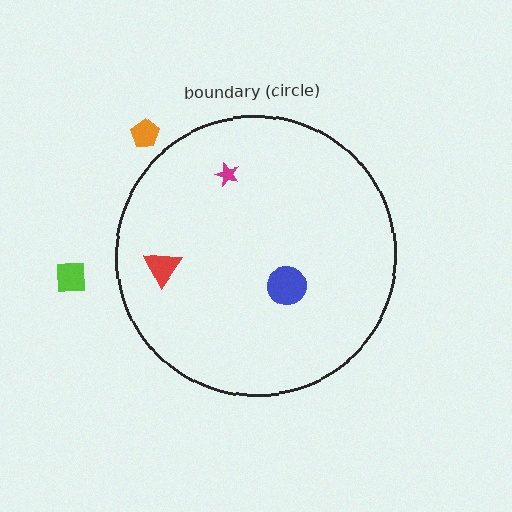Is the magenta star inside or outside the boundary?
Inside.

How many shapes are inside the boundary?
3 inside, 2 outside.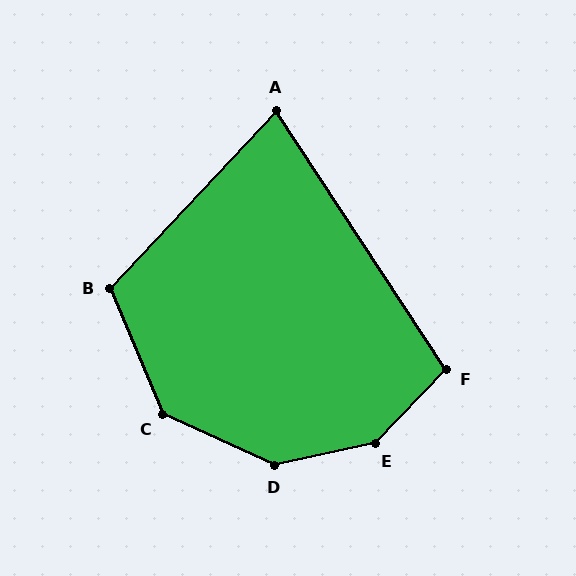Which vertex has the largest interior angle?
E, at approximately 146 degrees.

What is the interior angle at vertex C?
Approximately 137 degrees (obtuse).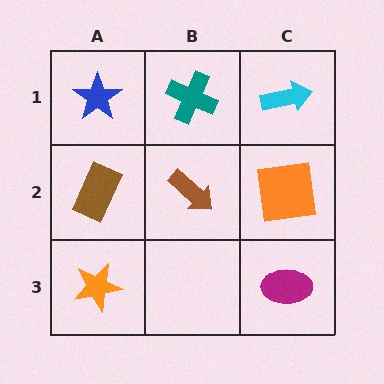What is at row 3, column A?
An orange star.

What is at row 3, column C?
A magenta ellipse.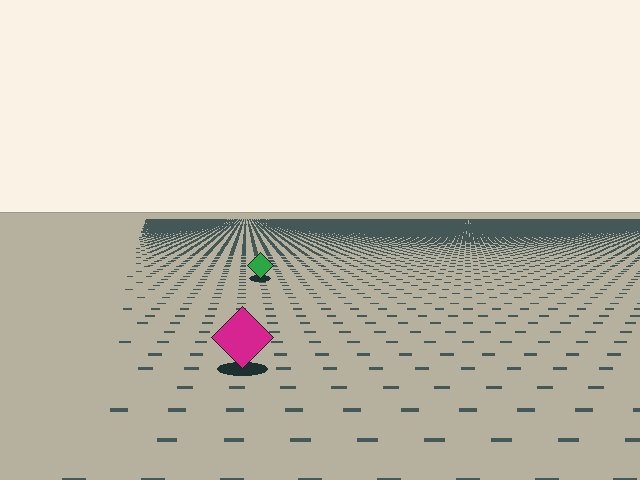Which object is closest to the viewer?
The magenta diamond is closest. The texture marks near it are larger and more spread out.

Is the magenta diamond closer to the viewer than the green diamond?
Yes. The magenta diamond is closer — you can tell from the texture gradient: the ground texture is coarser near it.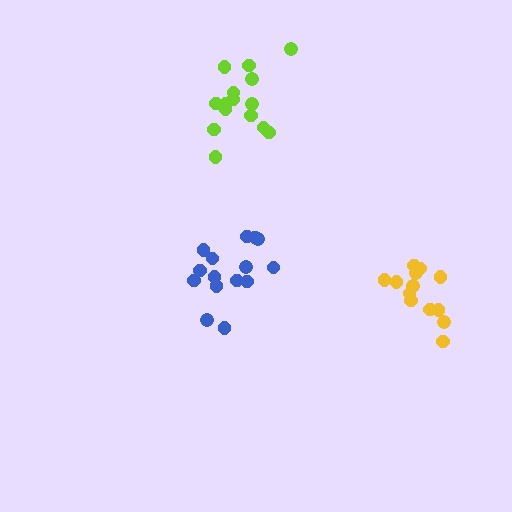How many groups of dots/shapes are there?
There are 3 groups.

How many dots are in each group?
Group 1: 13 dots, Group 2: 15 dots, Group 3: 15 dots (43 total).